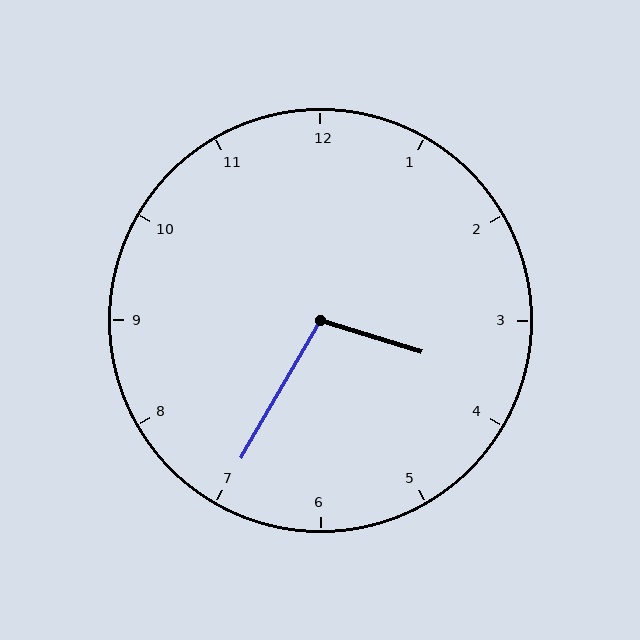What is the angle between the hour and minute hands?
Approximately 102 degrees.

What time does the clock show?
3:35.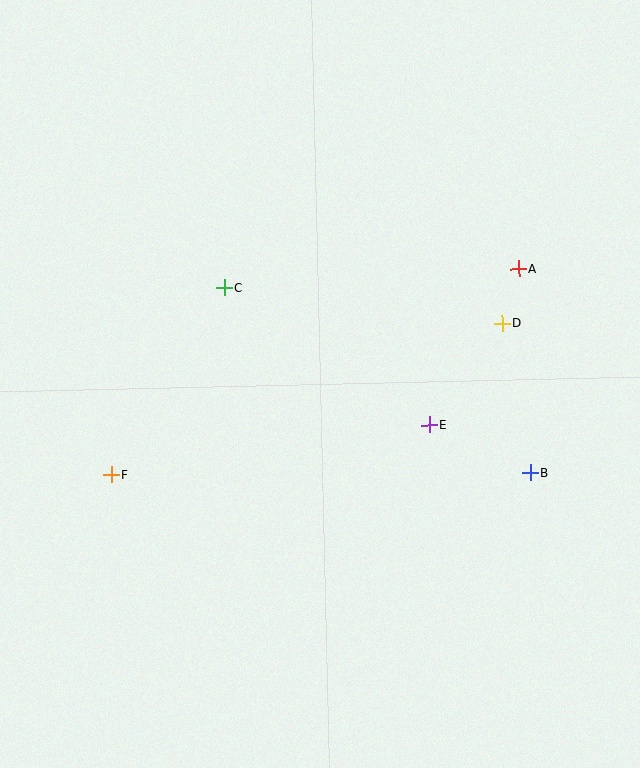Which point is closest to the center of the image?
Point E at (429, 425) is closest to the center.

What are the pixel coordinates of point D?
Point D is at (502, 323).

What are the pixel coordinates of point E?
Point E is at (429, 425).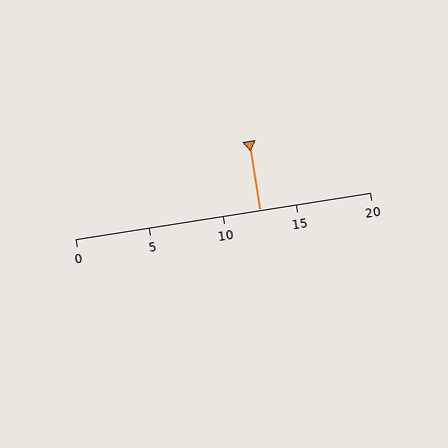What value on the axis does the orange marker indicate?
The marker indicates approximately 12.5.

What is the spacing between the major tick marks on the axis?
The major ticks are spaced 5 apart.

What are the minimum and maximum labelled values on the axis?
The axis runs from 0 to 20.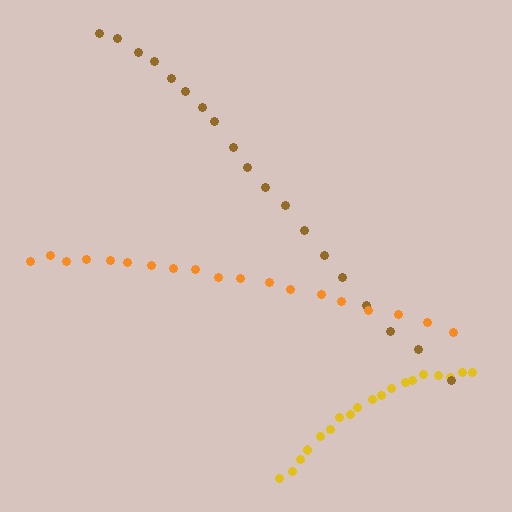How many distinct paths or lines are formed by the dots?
There are 3 distinct paths.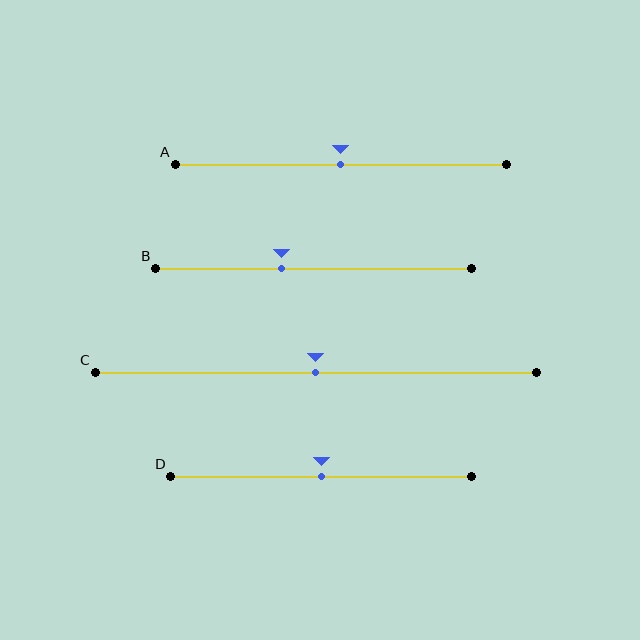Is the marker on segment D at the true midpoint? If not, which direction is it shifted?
Yes, the marker on segment D is at the true midpoint.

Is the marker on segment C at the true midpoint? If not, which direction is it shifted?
Yes, the marker on segment C is at the true midpoint.